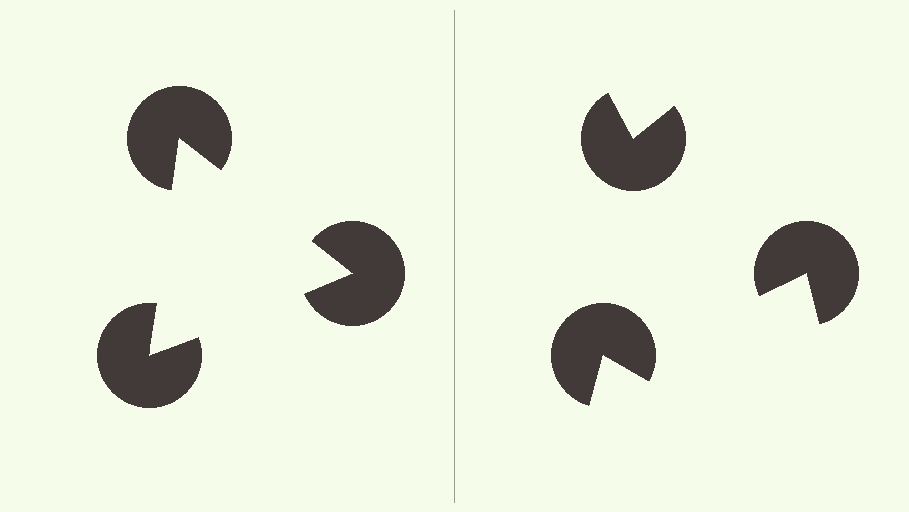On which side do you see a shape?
An illusory triangle appears on the left side. On the right side the wedge cuts are rotated, so no coherent shape forms.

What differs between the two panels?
The pac-man discs are positioned identically on both sides; only the wedge orientations differ. On the left they align to a triangle; on the right they are misaligned.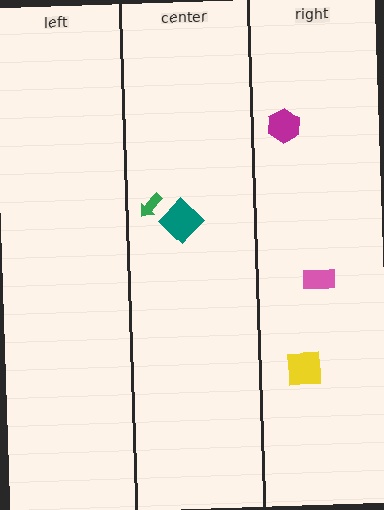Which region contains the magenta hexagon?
The right region.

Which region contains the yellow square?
The right region.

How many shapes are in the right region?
3.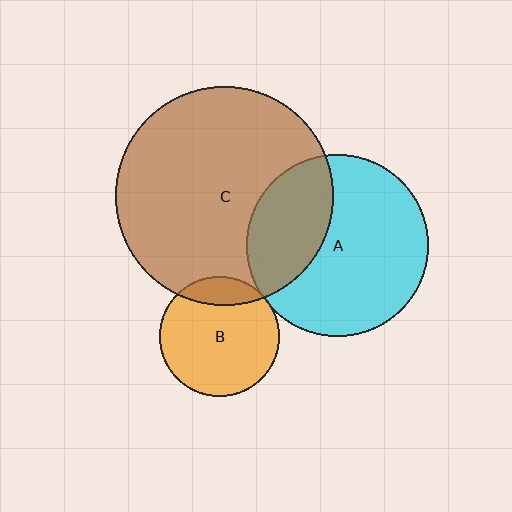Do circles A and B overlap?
Yes.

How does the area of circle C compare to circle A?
Approximately 1.4 times.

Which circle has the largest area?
Circle C (brown).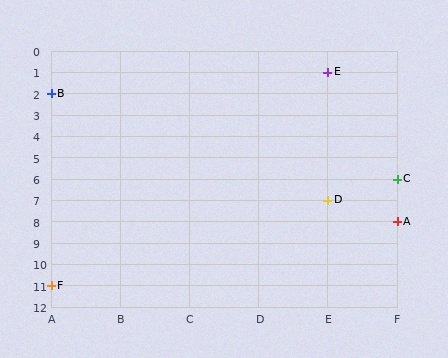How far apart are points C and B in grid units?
Points C and B are 5 columns and 4 rows apart (about 6.4 grid units diagonally).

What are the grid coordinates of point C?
Point C is at grid coordinates (F, 6).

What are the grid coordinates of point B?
Point B is at grid coordinates (A, 2).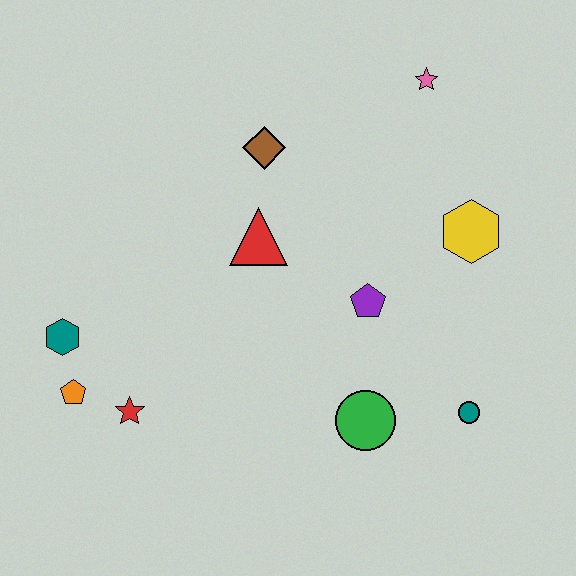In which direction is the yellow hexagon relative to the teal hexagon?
The yellow hexagon is to the right of the teal hexagon.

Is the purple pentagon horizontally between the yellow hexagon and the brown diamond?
Yes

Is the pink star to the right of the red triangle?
Yes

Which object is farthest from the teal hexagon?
The pink star is farthest from the teal hexagon.